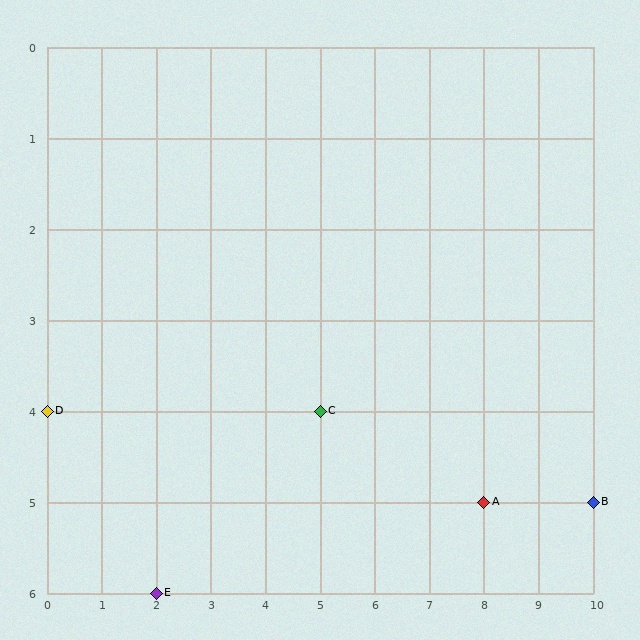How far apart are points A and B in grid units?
Points A and B are 2 columns apart.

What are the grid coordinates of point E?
Point E is at grid coordinates (2, 6).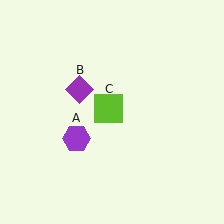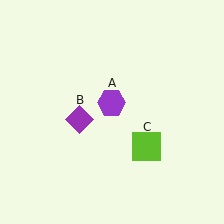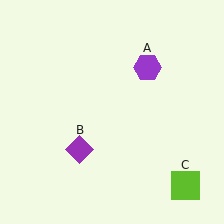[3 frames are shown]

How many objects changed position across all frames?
3 objects changed position: purple hexagon (object A), purple diamond (object B), lime square (object C).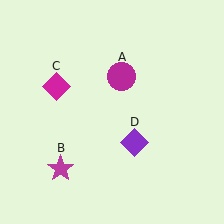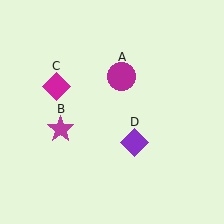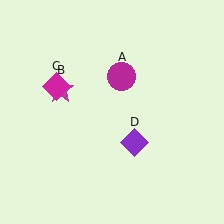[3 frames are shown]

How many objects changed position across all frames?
1 object changed position: magenta star (object B).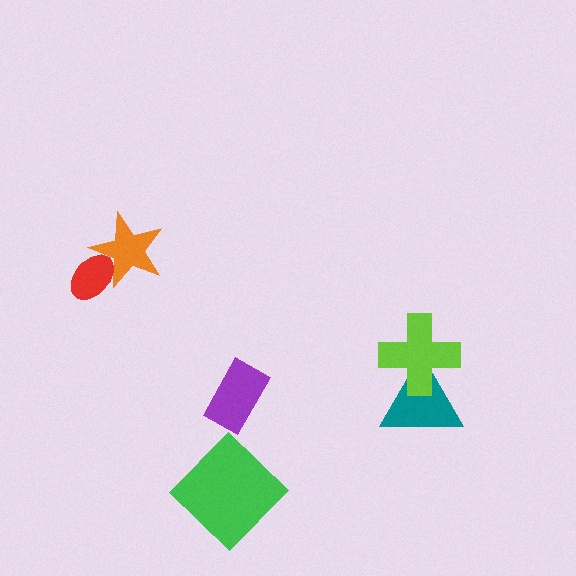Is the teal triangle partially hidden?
Yes, it is partially covered by another shape.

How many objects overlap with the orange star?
1 object overlaps with the orange star.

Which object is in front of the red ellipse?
The orange star is in front of the red ellipse.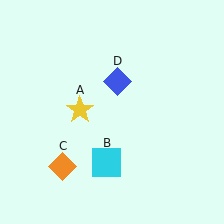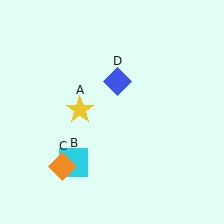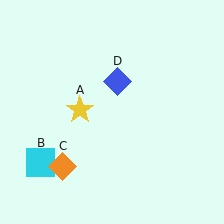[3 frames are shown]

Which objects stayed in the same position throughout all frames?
Yellow star (object A) and orange diamond (object C) and blue diamond (object D) remained stationary.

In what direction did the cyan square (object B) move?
The cyan square (object B) moved left.